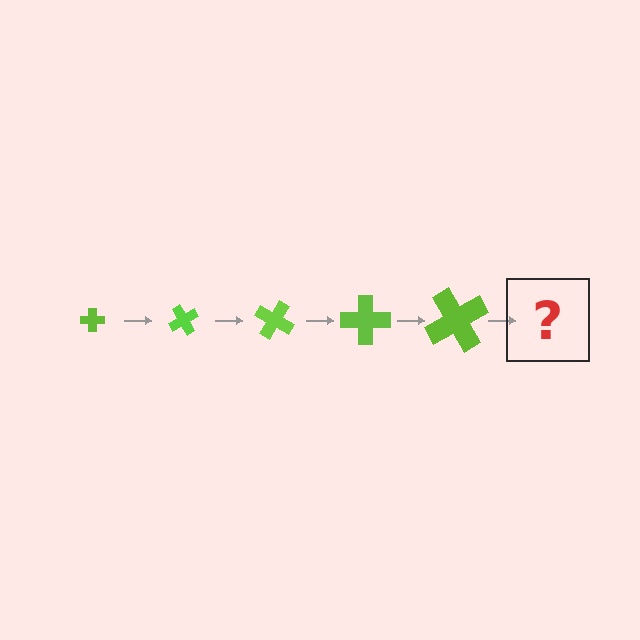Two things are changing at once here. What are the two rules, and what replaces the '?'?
The two rules are that the cross grows larger each step and it rotates 60 degrees each step. The '?' should be a cross, larger than the previous one and rotated 300 degrees from the start.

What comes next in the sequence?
The next element should be a cross, larger than the previous one and rotated 300 degrees from the start.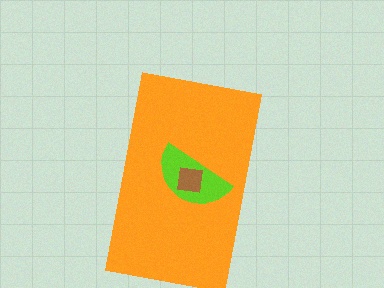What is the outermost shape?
The orange rectangle.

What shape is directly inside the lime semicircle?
The brown square.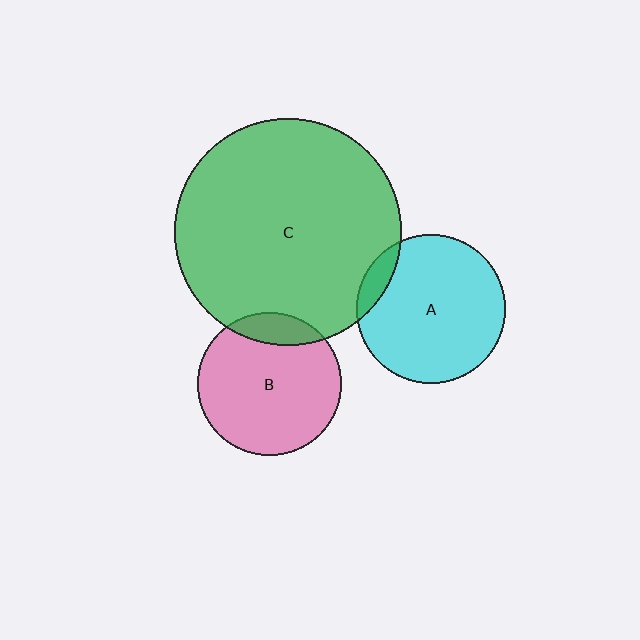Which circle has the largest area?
Circle C (green).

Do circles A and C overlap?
Yes.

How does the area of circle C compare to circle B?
Approximately 2.5 times.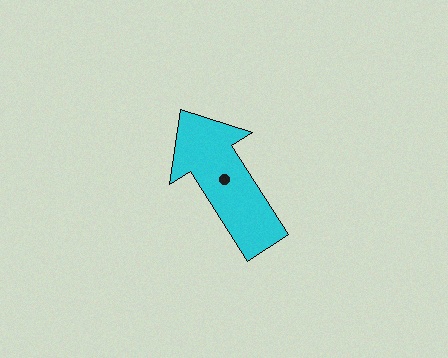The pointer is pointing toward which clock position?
Roughly 11 o'clock.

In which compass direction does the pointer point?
Northwest.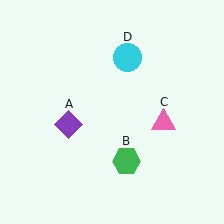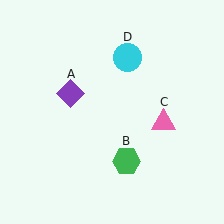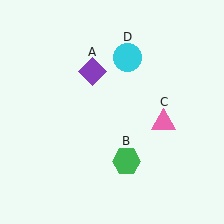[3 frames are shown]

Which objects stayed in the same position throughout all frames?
Green hexagon (object B) and pink triangle (object C) and cyan circle (object D) remained stationary.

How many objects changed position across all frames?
1 object changed position: purple diamond (object A).